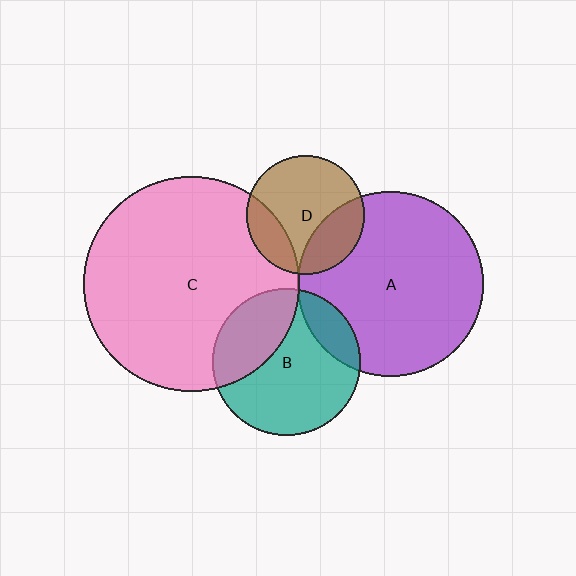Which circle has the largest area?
Circle C (pink).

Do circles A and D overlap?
Yes.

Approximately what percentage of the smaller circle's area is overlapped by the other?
Approximately 25%.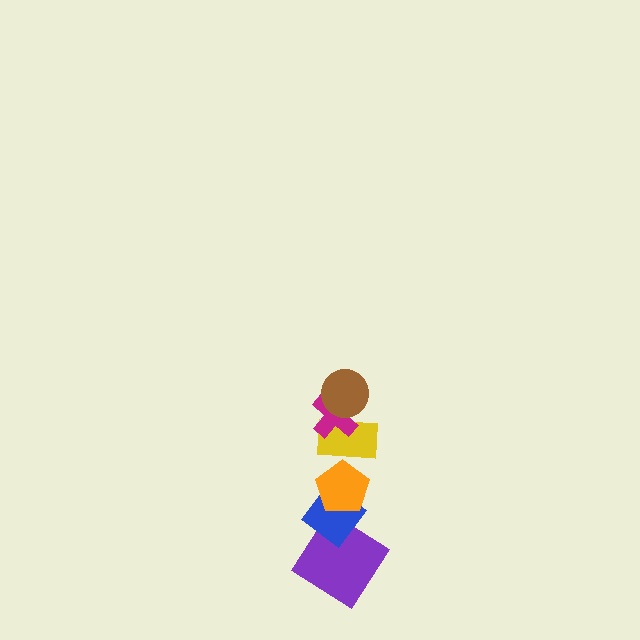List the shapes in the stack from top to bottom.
From top to bottom: the brown circle, the magenta cross, the yellow rectangle, the orange pentagon, the blue diamond, the purple diamond.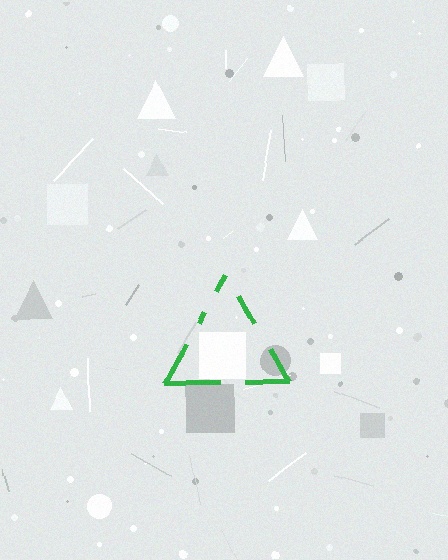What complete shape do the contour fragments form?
The contour fragments form a triangle.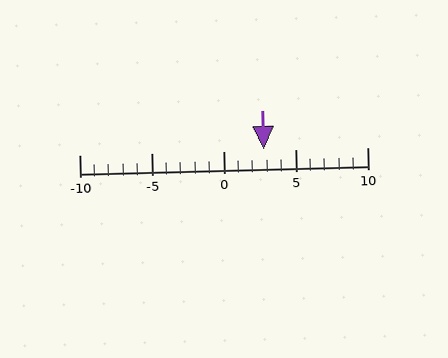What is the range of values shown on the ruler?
The ruler shows values from -10 to 10.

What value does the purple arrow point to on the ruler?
The purple arrow points to approximately 3.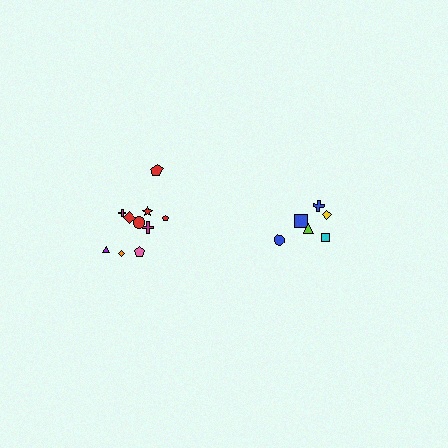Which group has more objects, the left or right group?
The left group.